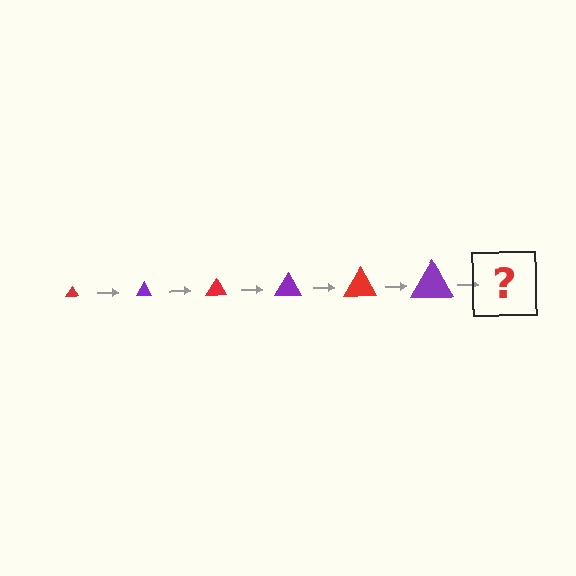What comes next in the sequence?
The next element should be a red triangle, larger than the previous one.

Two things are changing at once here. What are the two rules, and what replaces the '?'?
The two rules are that the triangle grows larger each step and the color cycles through red and purple. The '?' should be a red triangle, larger than the previous one.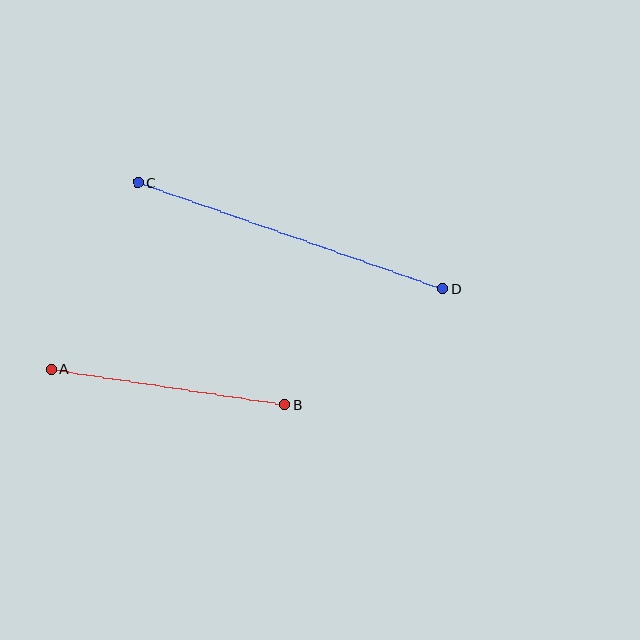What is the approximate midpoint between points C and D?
The midpoint is at approximately (290, 236) pixels.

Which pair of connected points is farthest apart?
Points C and D are farthest apart.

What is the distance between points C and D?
The distance is approximately 323 pixels.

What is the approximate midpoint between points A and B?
The midpoint is at approximately (168, 387) pixels.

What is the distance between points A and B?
The distance is approximately 236 pixels.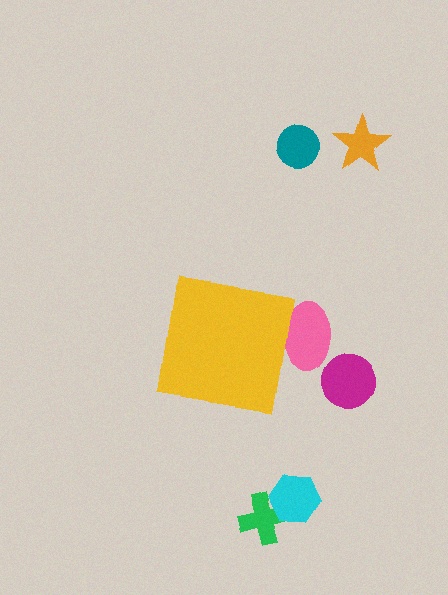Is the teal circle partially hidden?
No, the teal circle is fully visible.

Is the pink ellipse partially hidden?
Yes, the pink ellipse is partially hidden behind the yellow square.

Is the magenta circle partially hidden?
No, the magenta circle is fully visible.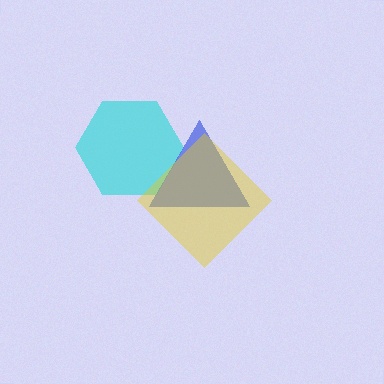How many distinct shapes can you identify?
There are 3 distinct shapes: a cyan hexagon, a blue triangle, a yellow diamond.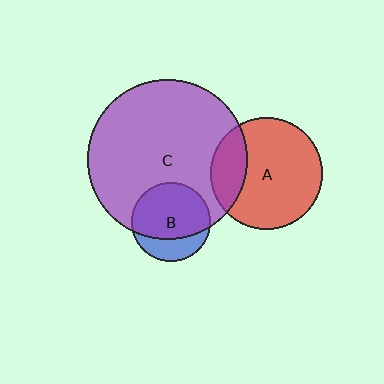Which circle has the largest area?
Circle C (purple).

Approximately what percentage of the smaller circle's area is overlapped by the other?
Approximately 70%.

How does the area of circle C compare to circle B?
Approximately 4.1 times.